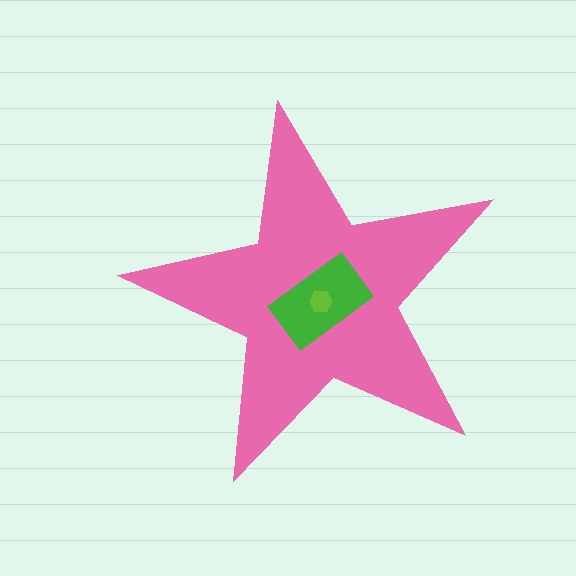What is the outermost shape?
The pink star.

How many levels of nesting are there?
3.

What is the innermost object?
The lime hexagon.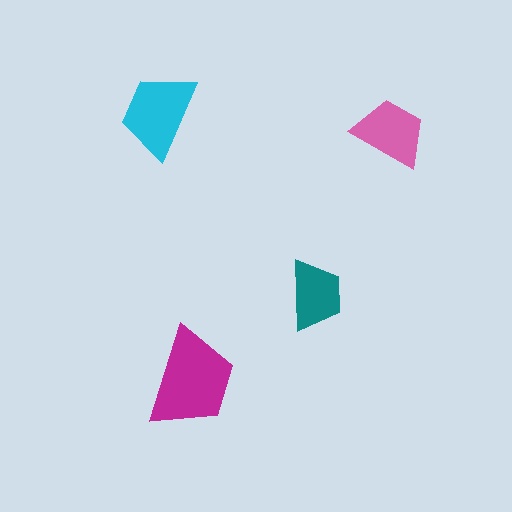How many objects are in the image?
There are 4 objects in the image.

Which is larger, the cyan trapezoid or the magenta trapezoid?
The magenta one.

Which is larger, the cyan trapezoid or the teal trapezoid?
The cyan one.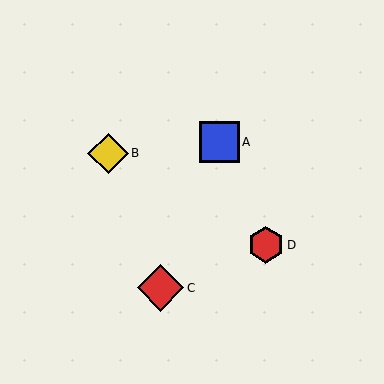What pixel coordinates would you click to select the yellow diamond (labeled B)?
Click at (108, 153) to select the yellow diamond B.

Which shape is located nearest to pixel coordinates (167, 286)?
The red diamond (labeled C) at (160, 288) is nearest to that location.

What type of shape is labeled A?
Shape A is a blue square.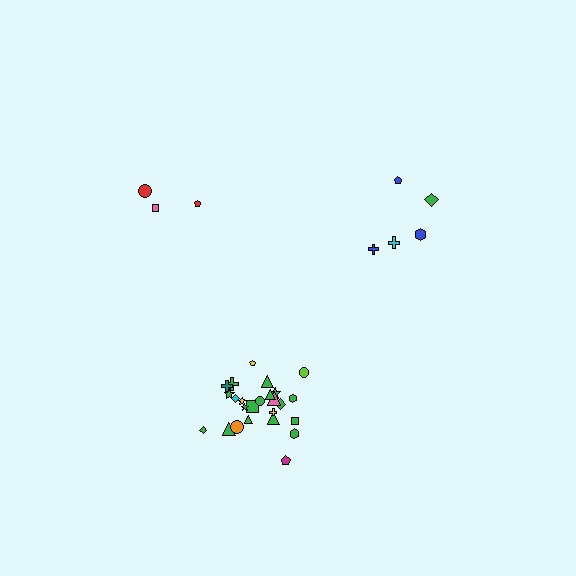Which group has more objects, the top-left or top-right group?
The top-right group.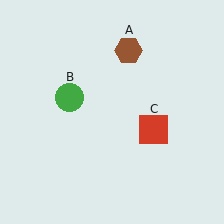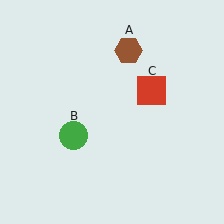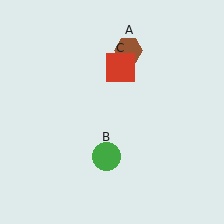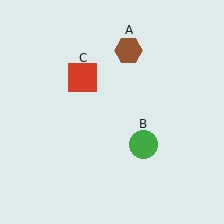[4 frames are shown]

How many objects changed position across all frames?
2 objects changed position: green circle (object B), red square (object C).